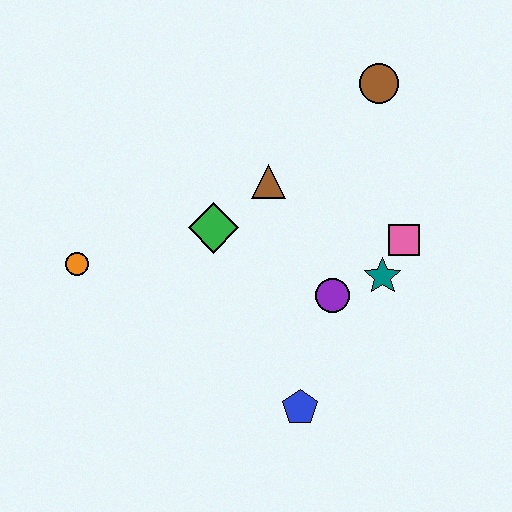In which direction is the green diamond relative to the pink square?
The green diamond is to the left of the pink square.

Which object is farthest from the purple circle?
The orange circle is farthest from the purple circle.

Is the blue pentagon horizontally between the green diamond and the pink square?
Yes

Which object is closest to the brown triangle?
The green diamond is closest to the brown triangle.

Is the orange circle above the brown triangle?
No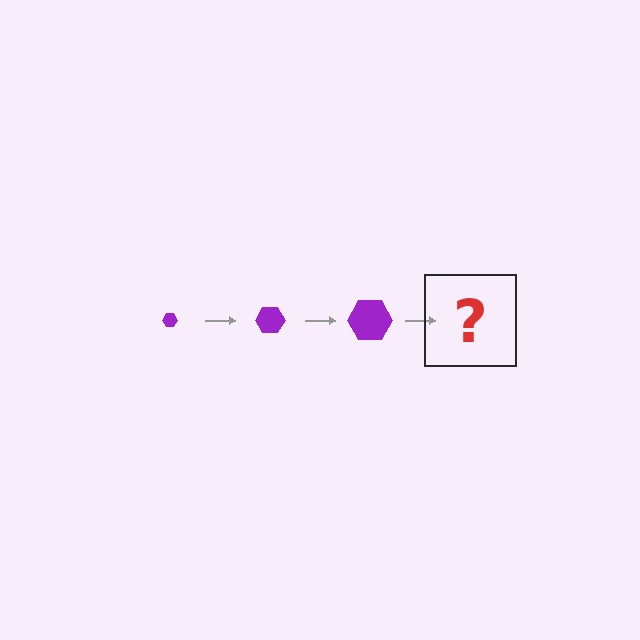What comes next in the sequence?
The next element should be a purple hexagon, larger than the previous one.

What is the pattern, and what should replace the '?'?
The pattern is that the hexagon gets progressively larger each step. The '?' should be a purple hexagon, larger than the previous one.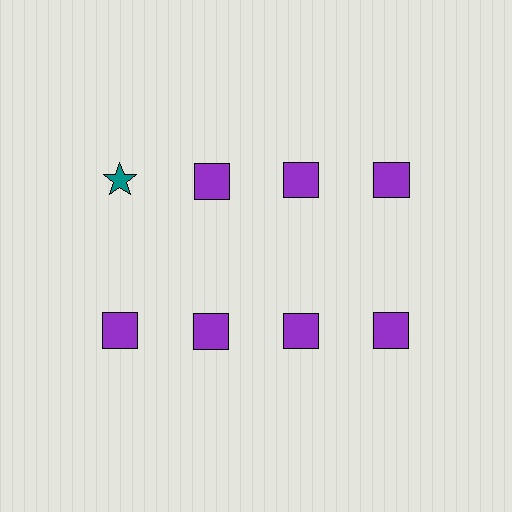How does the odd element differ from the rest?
It differs in both color (teal instead of purple) and shape (star instead of square).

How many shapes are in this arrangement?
There are 8 shapes arranged in a grid pattern.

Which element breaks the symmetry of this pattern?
The teal star in the top row, leftmost column breaks the symmetry. All other shapes are purple squares.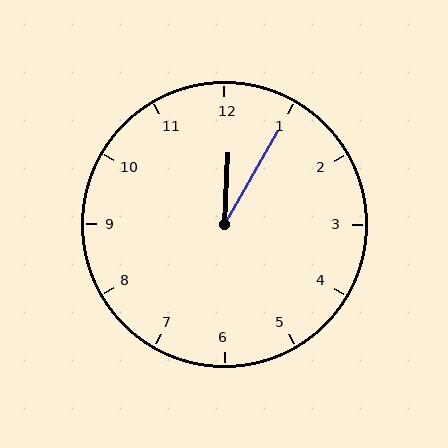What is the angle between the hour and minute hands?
Approximately 28 degrees.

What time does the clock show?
12:05.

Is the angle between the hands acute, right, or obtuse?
It is acute.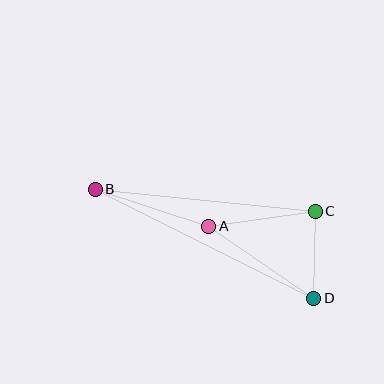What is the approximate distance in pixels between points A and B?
The distance between A and B is approximately 119 pixels.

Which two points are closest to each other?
Points C and D are closest to each other.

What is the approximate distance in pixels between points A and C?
The distance between A and C is approximately 107 pixels.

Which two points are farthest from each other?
Points B and D are farthest from each other.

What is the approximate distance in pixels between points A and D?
The distance between A and D is approximately 127 pixels.